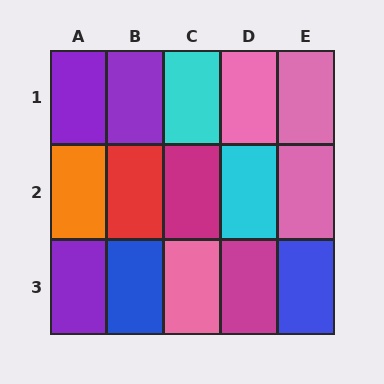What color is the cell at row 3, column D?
Magenta.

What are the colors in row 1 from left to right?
Purple, purple, cyan, pink, pink.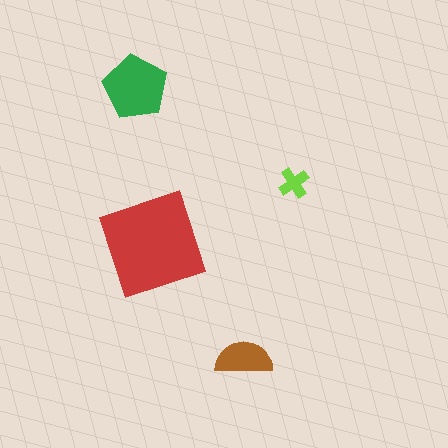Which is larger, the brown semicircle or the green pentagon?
The green pentagon.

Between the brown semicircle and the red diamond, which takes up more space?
The red diamond.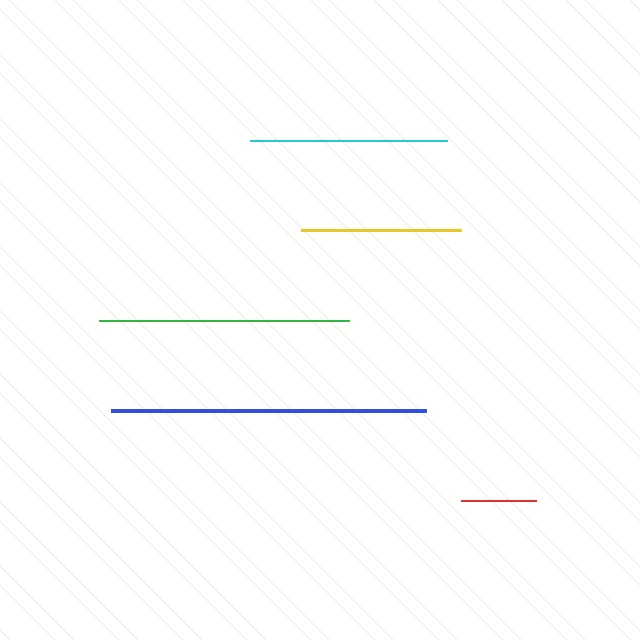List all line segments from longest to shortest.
From longest to shortest: blue, green, cyan, yellow, red.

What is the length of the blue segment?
The blue segment is approximately 315 pixels long.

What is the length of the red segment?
The red segment is approximately 75 pixels long.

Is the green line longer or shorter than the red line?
The green line is longer than the red line.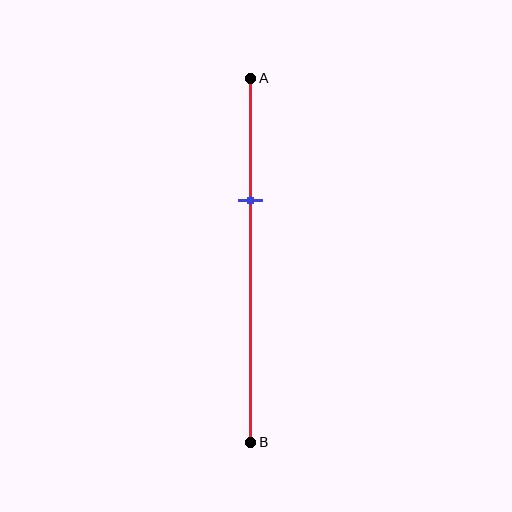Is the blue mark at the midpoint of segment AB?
No, the mark is at about 35% from A, not at the 50% midpoint.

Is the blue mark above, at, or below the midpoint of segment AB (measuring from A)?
The blue mark is above the midpoint of segment AB.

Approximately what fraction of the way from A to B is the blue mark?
The blue mark is approximately 35% of the way from A to B.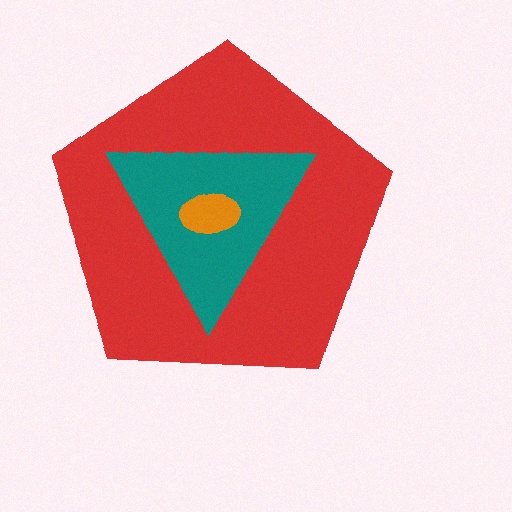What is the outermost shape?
The red pentagon.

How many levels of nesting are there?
3.